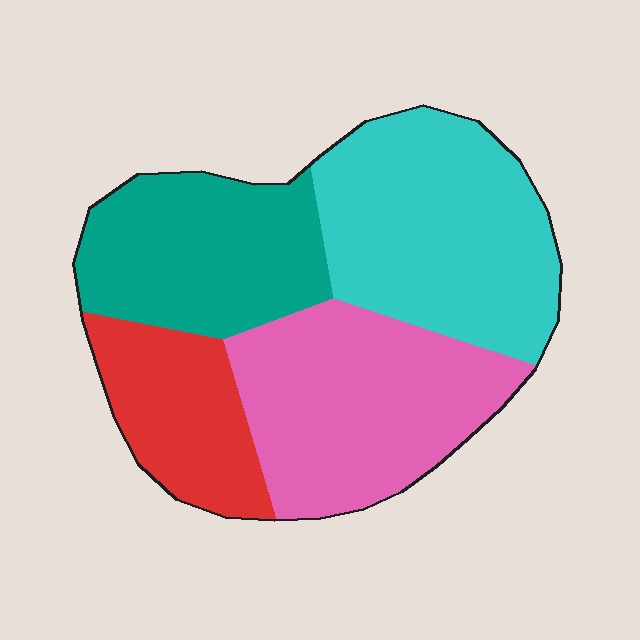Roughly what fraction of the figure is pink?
Pink takes up between a quarter and a half of the figure.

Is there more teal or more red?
Teal.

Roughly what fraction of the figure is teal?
Teal covers around 25% of the figure.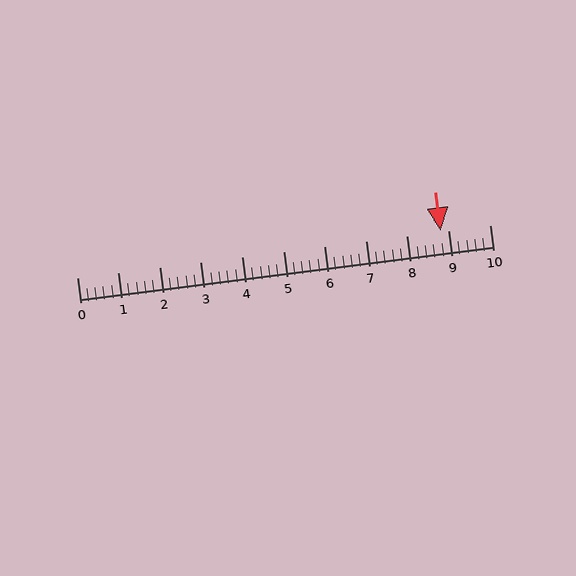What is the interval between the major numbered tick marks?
The major tick marks are spaced 1 units apart.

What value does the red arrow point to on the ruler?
The red arrow points to approximately 8.8.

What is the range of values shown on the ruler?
The ruler shows values from 0 to 10.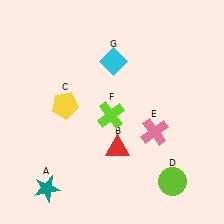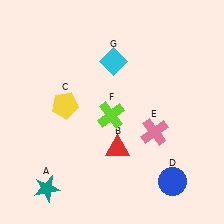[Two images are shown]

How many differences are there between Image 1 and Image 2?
There is 1 difference between the two images.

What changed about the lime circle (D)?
In Image 1, D is lime. In Image 2, it changed to blue.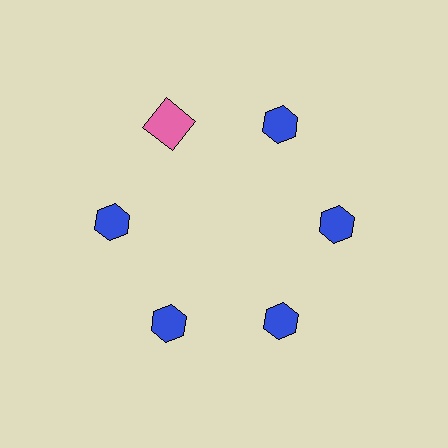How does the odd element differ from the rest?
It differs in both color (pink instead of blue) and shape (square instead of hexagon).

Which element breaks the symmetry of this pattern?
The pink square at roughly the 11 o'clock position breaks the symmetry. All other shapes are blue hexagons.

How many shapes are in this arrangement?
There are 6 shapes arranged in a ring pattern.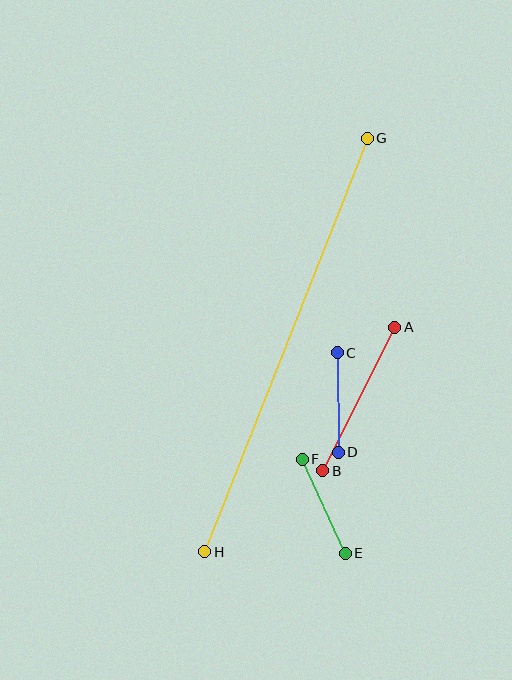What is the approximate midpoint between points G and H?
The midpoint is at approximately (286, 345) pixels.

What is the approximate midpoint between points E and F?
The midpoint is at approximately (324, 506) pixels.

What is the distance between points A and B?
The distance is approximately 160 pixels.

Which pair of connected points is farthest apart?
Points G and H are farthest apart.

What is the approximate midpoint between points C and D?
The midpoint is at approximately (338, 403) pixels.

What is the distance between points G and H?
The distance is approximately 444 pixels.